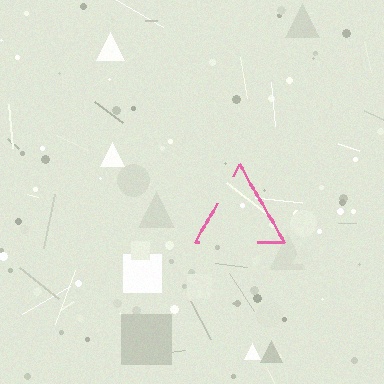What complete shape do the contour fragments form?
The contour fragments form a triangle.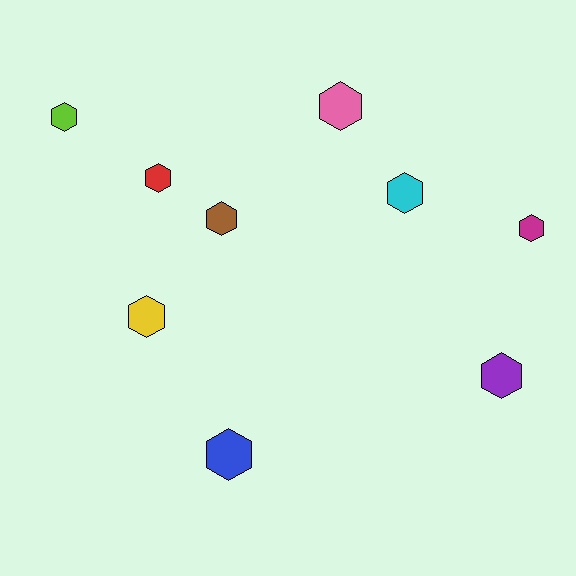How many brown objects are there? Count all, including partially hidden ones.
There is 1 brown object.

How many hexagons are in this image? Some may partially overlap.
There are 9 hexagons.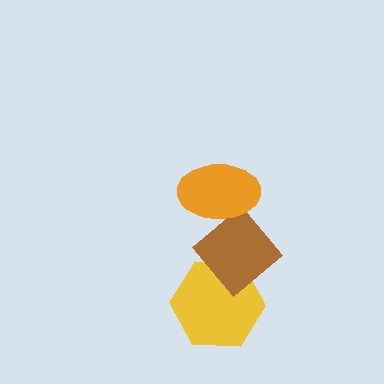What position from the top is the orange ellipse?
The orange ellipse is 1st from the top.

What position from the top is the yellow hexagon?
The yellow hexagon is 3rd from the top.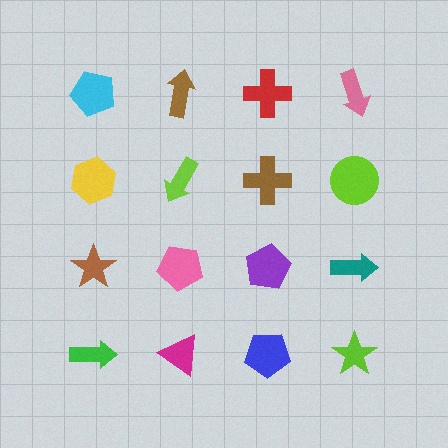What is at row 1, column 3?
A red cross.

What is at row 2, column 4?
A lime circle.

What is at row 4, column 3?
A blue pentagon.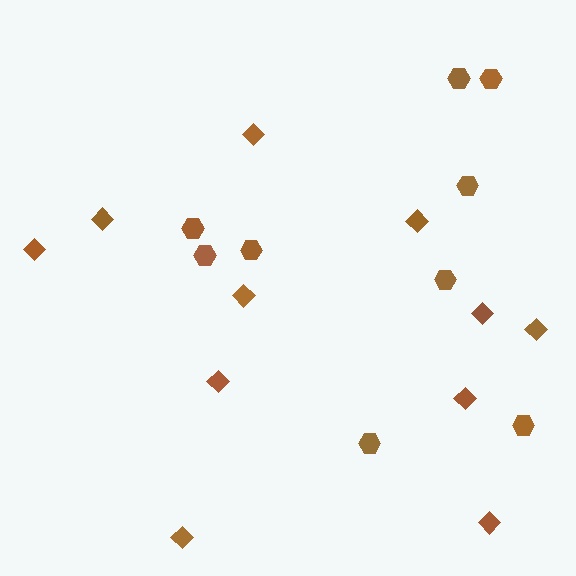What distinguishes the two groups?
There are 2 groups: one group of diamonds (11) and one group of hexagons (9).